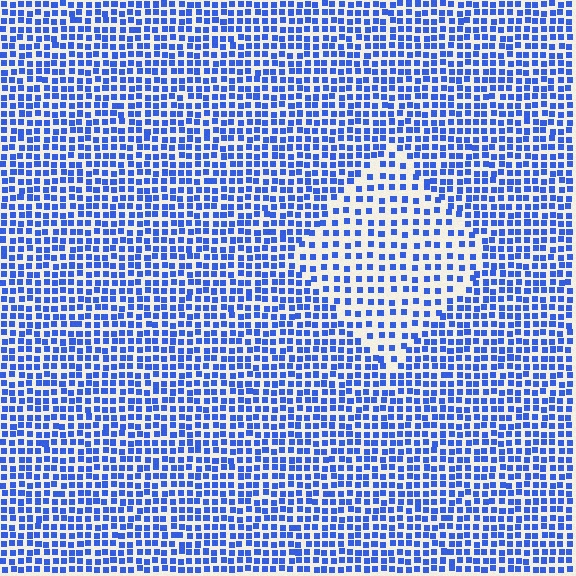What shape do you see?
I see a diamond.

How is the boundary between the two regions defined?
The boundary is defined by a change in element density (approximately 1.8x ratio). All elements are the same color, size, and shape.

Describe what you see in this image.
The image contains small blue elements arranged at two different densities. A diamond-shaped region is visible where the elements are less densely packed than the surrounding area.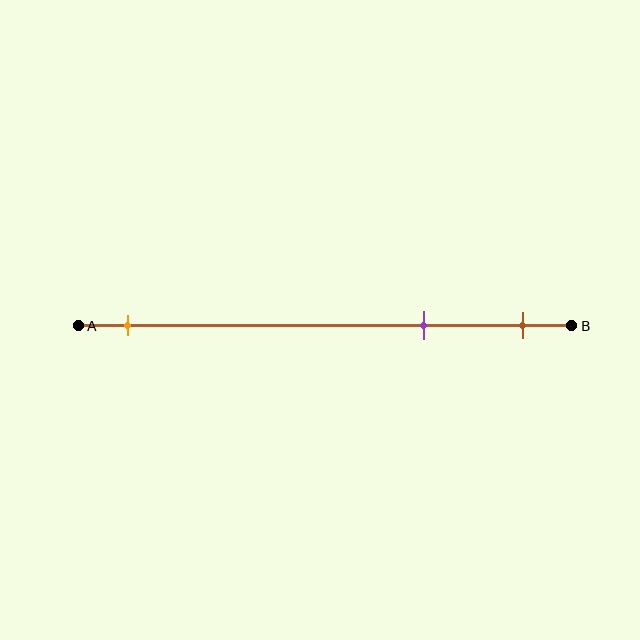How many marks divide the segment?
There are 3 marks dividing the segment.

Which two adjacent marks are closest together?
The purple and brown marks are the closest adjacent pair.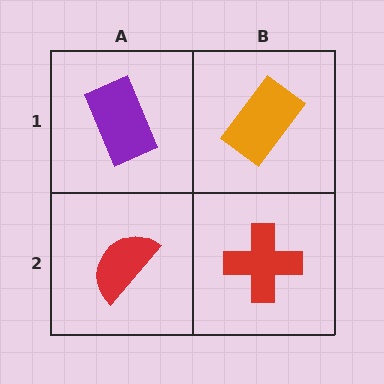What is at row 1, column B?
An orange rectangle.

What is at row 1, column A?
A purple rectangle.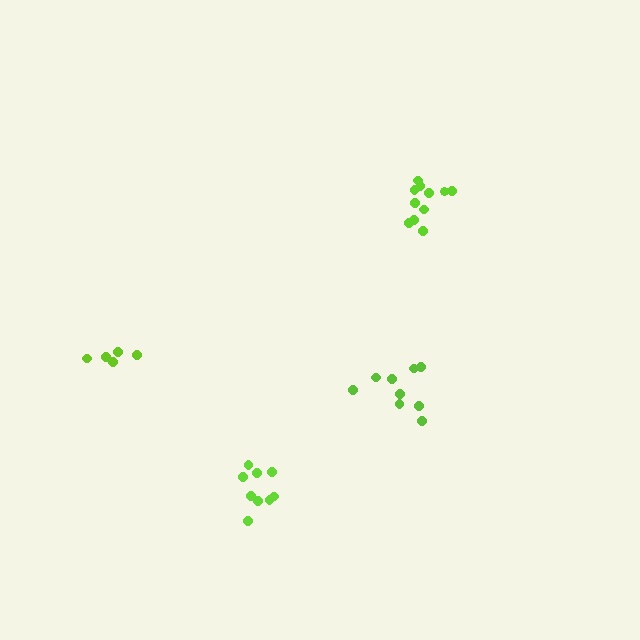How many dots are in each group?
Group 1: 5 dots, Group 2: 11 dots, Group 3: 9 dots, Group 4: 9 dots (34 total).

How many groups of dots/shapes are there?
There are 4 groups.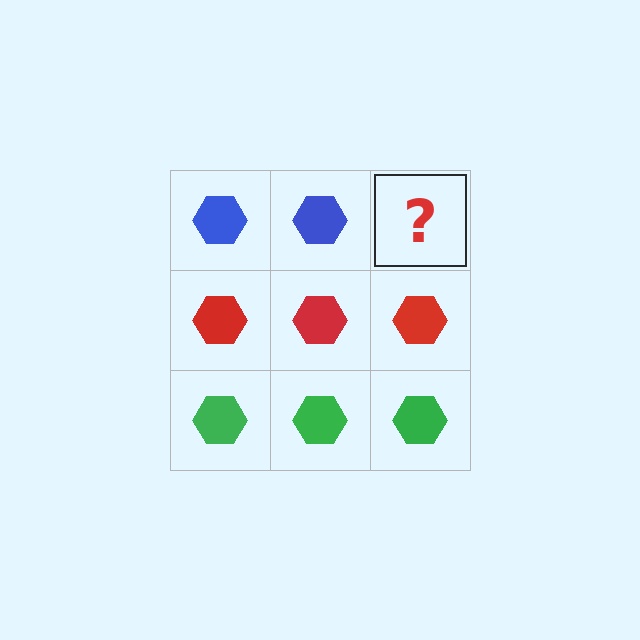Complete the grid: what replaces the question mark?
The question mark should be replaced with a blue hexagon.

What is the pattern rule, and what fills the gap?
The rule is that each row has a consistent color. The gap should be filled with a blue hexagon.